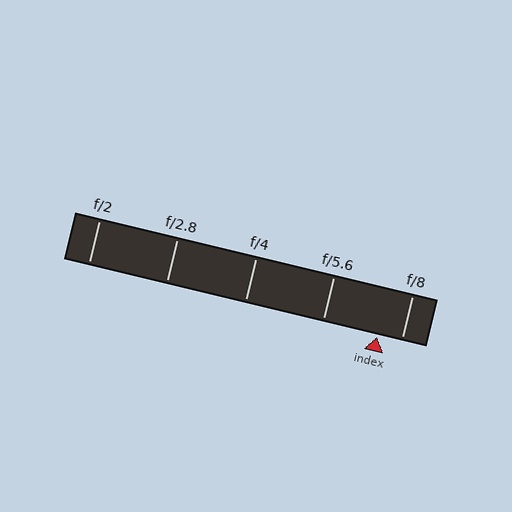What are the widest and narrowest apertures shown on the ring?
The widest aperture shown is f/2 and the narrowest is f/8.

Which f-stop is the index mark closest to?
The index mark is closest to f/8.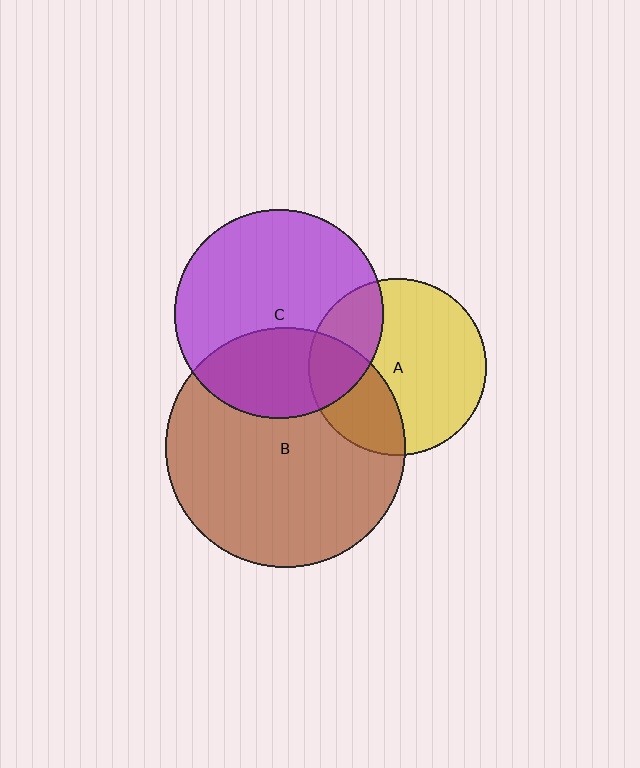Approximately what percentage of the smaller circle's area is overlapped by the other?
Approximately 30%.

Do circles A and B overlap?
Yes.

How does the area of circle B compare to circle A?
Approximately 1.8 times.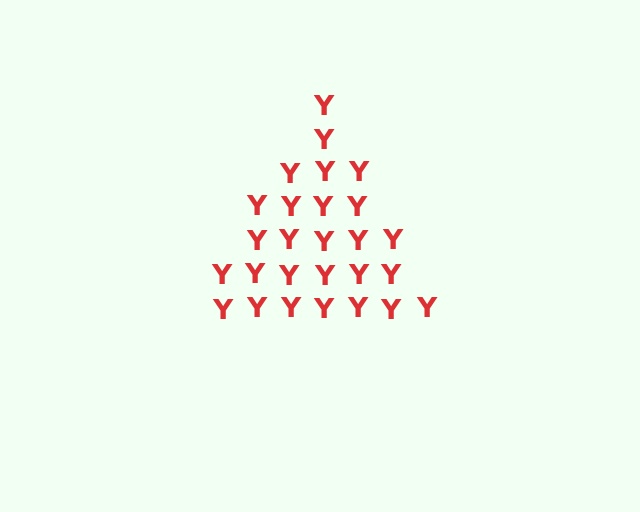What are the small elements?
The small elements are letter Y's.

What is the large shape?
The large shape is a triangle.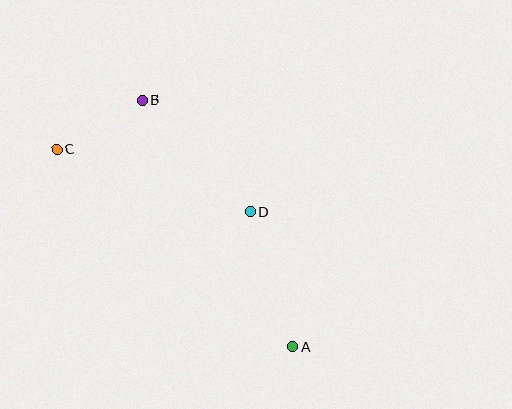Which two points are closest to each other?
Points B and C are closest to each other.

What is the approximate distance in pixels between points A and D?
The distance between A and D is approximately 141 pixels.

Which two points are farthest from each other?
Points A and C are farthest from each other.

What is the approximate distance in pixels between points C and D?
The distance between C and D is approximately 204 pixels.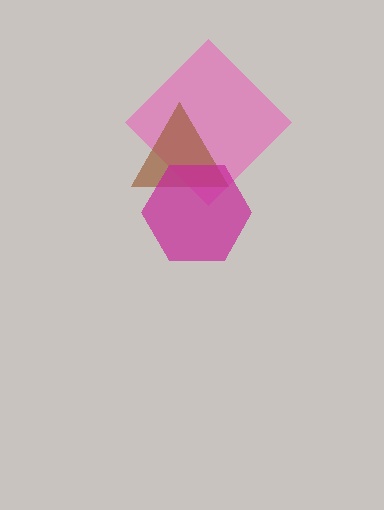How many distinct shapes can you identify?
There are 3 distinct shapes: a pink diamond, a brown triangle, a magenta hexagon.